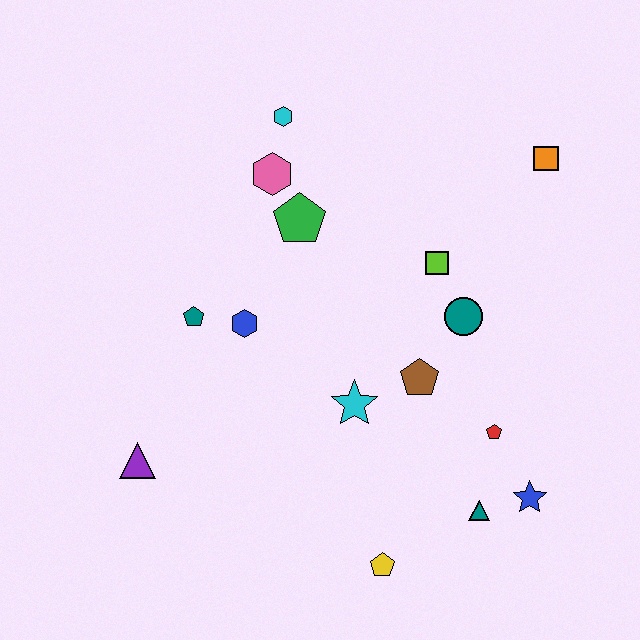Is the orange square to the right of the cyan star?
Yes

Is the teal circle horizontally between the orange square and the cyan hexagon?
Yes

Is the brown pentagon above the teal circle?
No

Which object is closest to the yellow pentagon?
The teal triangle is closest to the yellow pentagon.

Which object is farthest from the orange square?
The purple triangle is farthest from the orange square.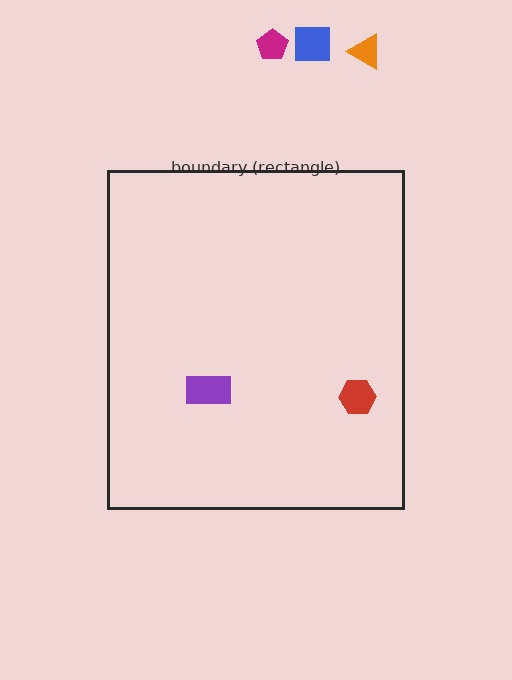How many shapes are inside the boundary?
2 inside, 3 outside.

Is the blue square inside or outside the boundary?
Outside.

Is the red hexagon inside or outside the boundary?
Inside.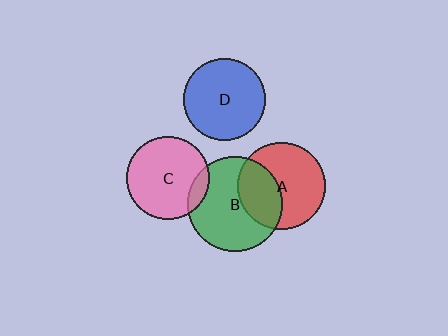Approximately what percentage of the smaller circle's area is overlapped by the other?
Approximately 10%.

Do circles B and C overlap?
Yes.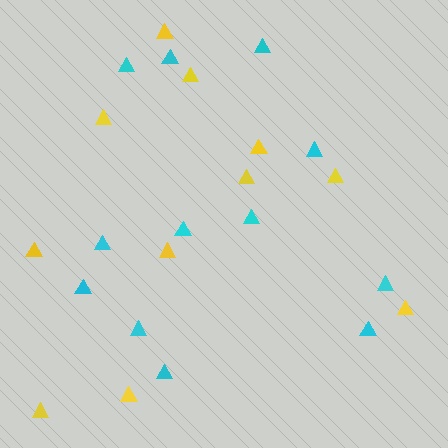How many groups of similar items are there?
There are 2 groups: one group of cyan triangles (12) and one group of yellow triangles (11).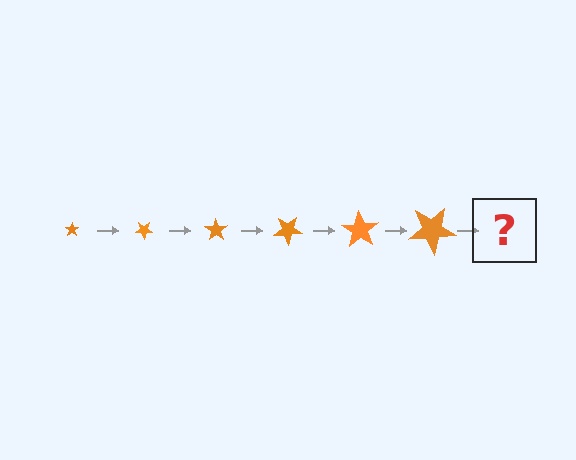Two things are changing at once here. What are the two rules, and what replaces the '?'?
The two rules are that the star grows larger each step and it rotates 35 degrees each step. The '?' should be a star, larger than the previous one and rotated 210 degrees from the start.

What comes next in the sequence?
The next element should be a star, larger than the previous one and rotated 210 degrees from the start.